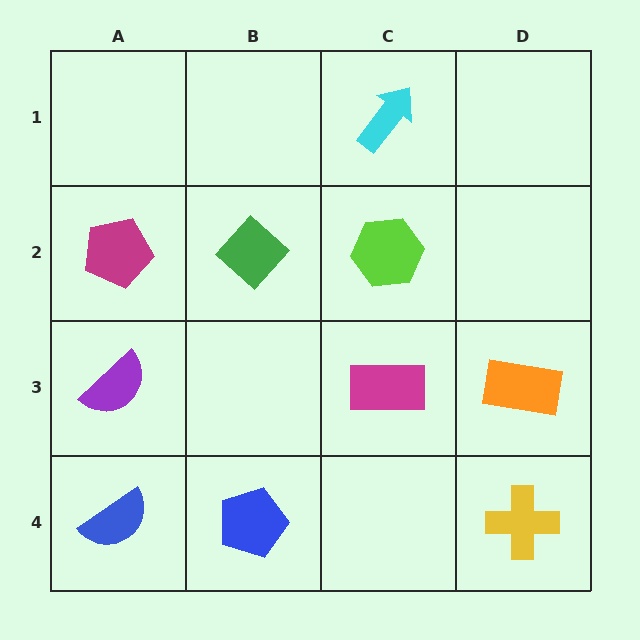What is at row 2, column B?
A green diamond.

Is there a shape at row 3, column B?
No, that cell is empty.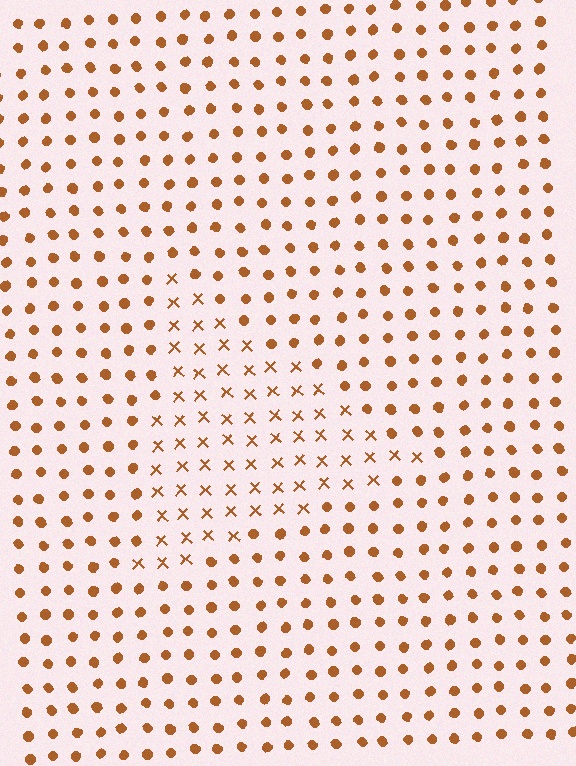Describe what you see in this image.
The image is filled with small brown elements arranged in a uniform grid. A triangle-shaped region contains X marks, while the surrounding area contains circles. The boundary is defined purely by the change in element shape.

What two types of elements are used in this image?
The image uses X marks inside the triangle region and circles outside it.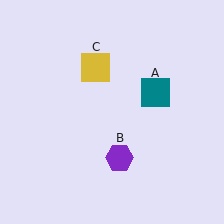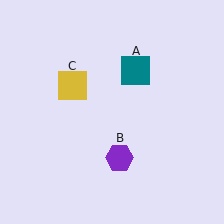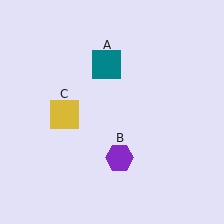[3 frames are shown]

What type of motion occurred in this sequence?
The teal square (object A), yellow square (object C) rotated counterclockwise around the center of the scene.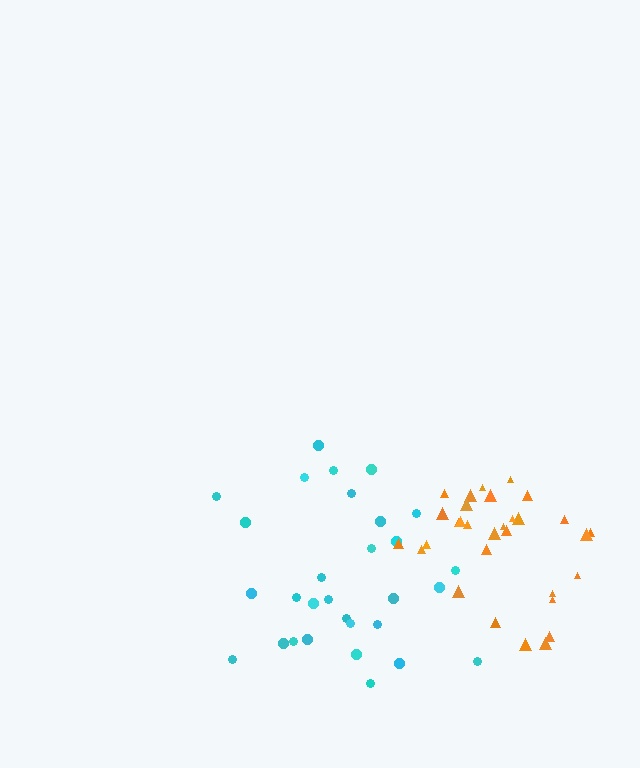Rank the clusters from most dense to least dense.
orange, cyan.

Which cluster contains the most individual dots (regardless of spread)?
Orange (31).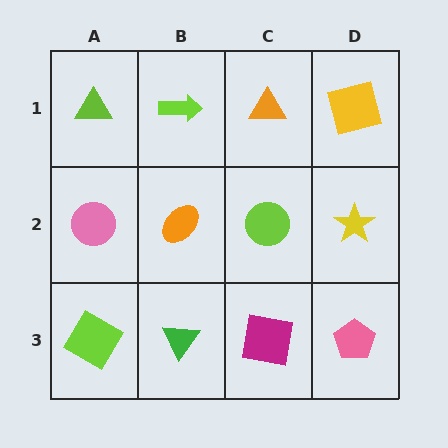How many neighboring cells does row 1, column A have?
2.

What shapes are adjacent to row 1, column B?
An orange ellipse (row 2, column B), a lime triangle (row 1, column A), an orange triangle (row 1, column C).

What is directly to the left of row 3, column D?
A magenta square.